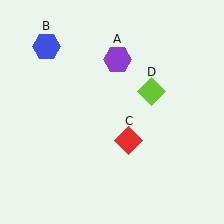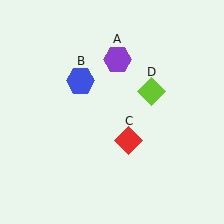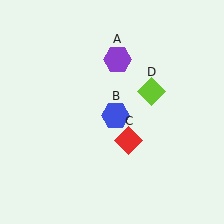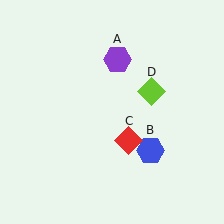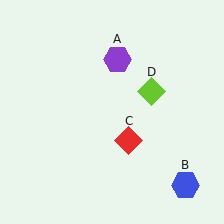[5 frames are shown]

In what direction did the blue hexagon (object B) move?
The blue hexagon (object B) moved down and to the right.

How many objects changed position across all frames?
1 object changed position: blue hexagon (object B).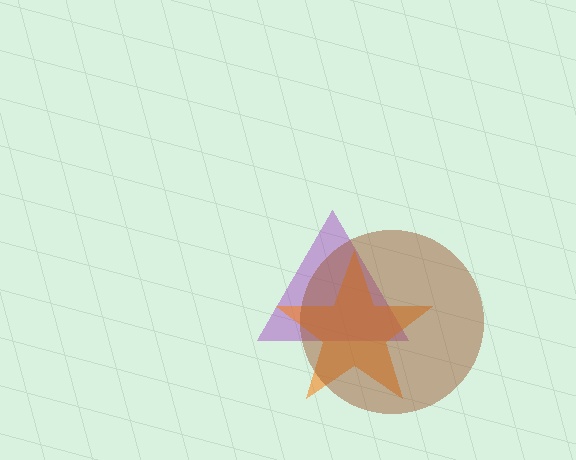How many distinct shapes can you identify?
There are 3 distinct shapes: a purple triangle, an orange star, a brown circle.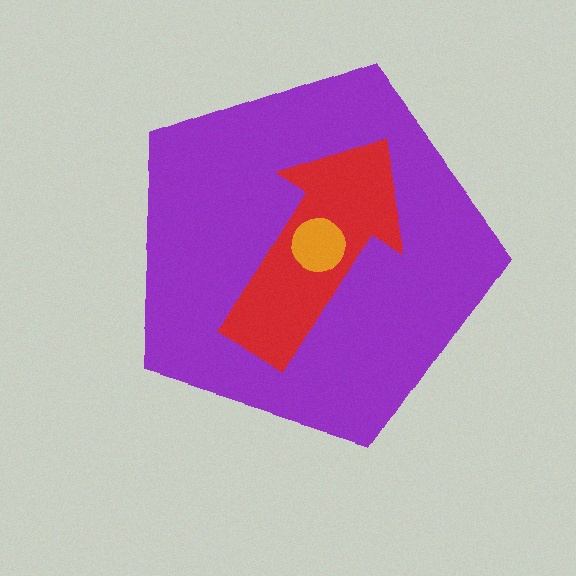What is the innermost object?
The orange circle.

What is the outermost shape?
The purple pentagon.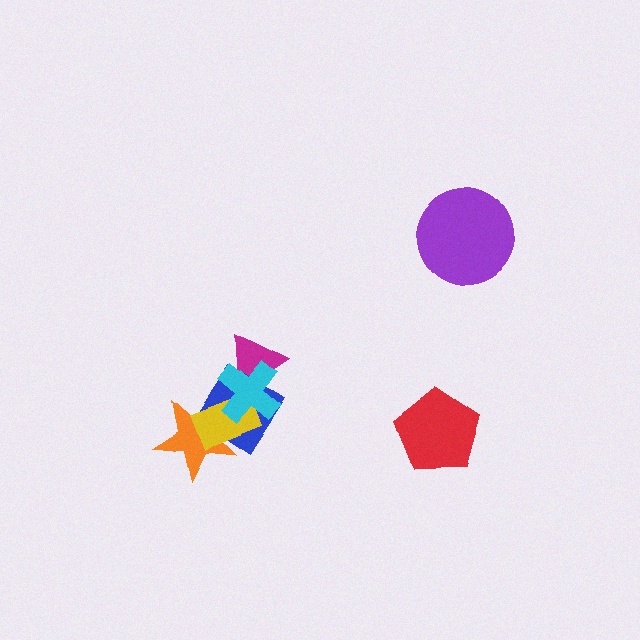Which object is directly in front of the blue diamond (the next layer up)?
The orange star is directly in front of the blue diamond.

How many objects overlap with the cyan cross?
3 objects overlap with the cyan cross.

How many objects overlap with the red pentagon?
0 objects overlap with the red pentagon.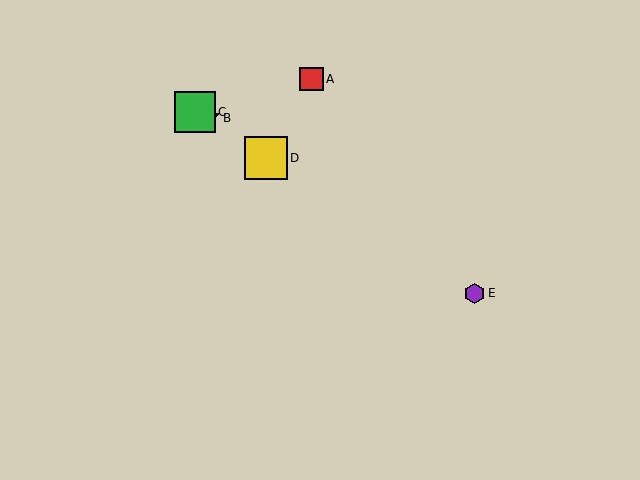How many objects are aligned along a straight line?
4 objects (B, C, D, E) are aligned along a straight line.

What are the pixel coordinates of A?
Object A is at (311, 79).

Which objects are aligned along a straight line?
Objects B, C, D, E are aligned along a straight line.